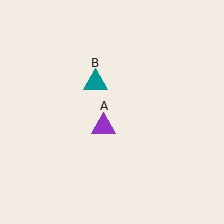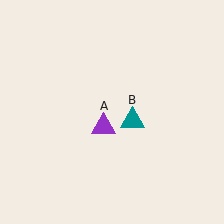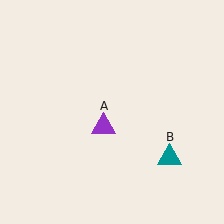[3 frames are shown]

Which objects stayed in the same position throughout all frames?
Purple triangle (object A) remained stationary.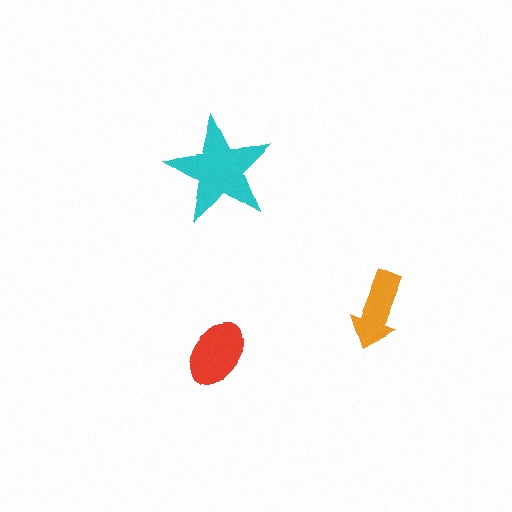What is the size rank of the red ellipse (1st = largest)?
2nd.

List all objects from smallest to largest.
The orange arrow, the red ellipse, the cyan star.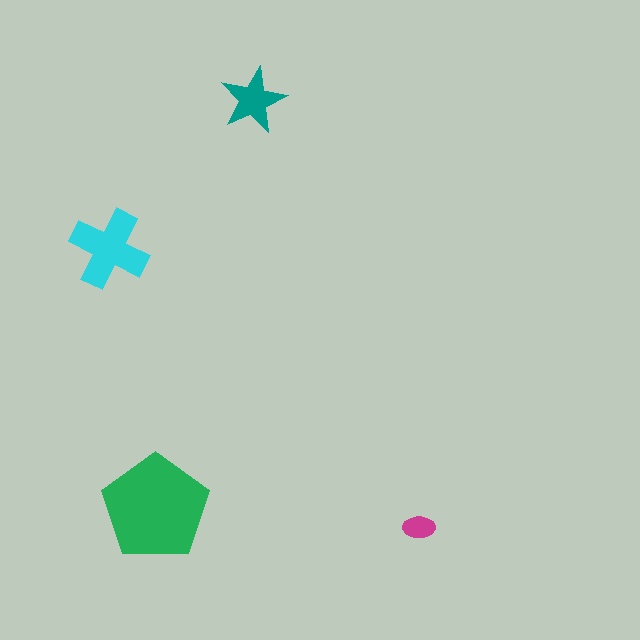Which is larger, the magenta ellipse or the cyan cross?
The cyan cross.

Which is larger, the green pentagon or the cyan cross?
The green pentagon.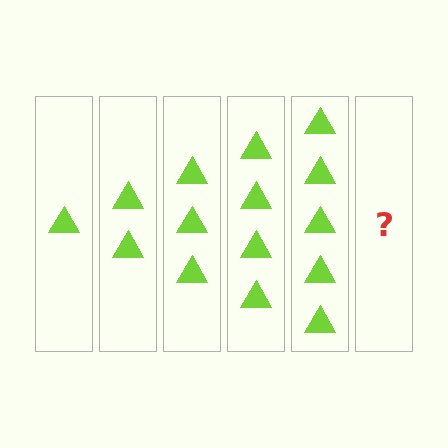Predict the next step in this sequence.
The next step is 6 triangles.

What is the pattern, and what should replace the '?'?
The pattern is that each step adds one more triangle. The '?' should be 6 triangles.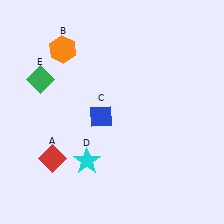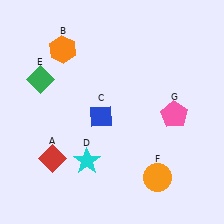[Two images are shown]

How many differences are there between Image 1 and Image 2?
There are 2 differences between the two images.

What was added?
An orange circle (F), a pink pentagon (G) were added in Image 2.